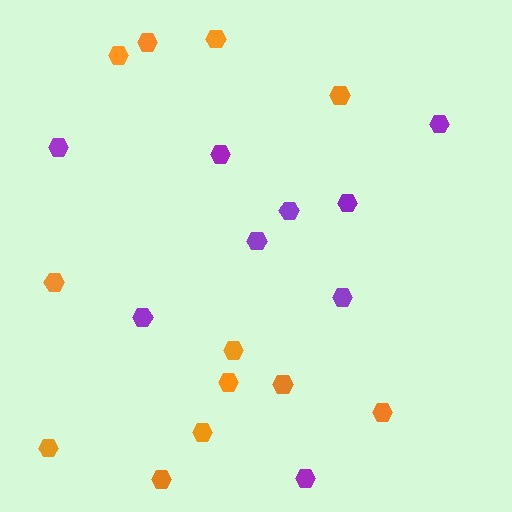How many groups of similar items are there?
There are 2 groups: one group of purple hexagons (9) and one group of orange hexagons (12).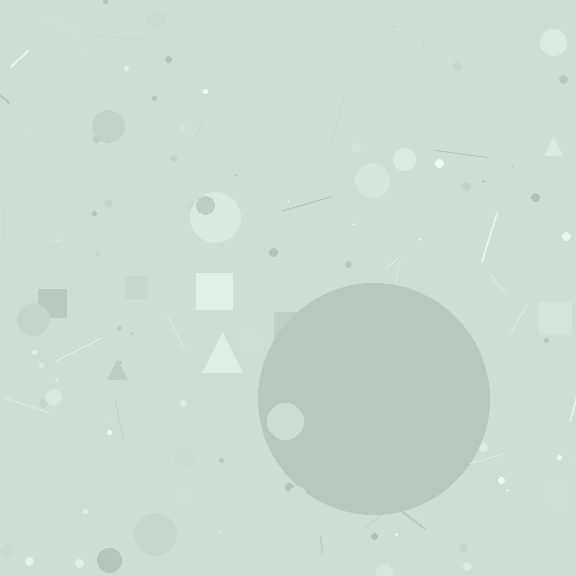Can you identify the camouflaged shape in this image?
The camouflaged shape is a circle.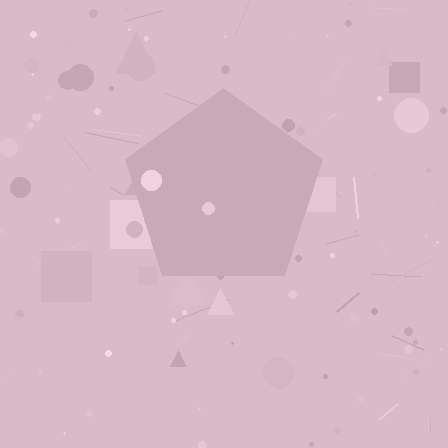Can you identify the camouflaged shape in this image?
The camouflaged shape is a pentagon.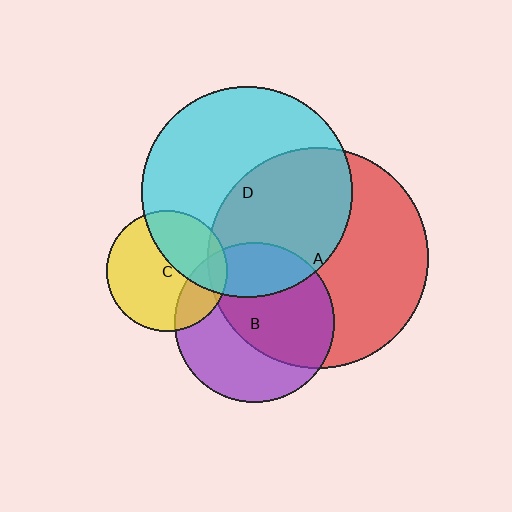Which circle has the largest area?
Circle A (red).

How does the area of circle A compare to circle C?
Approximately 3.3 times.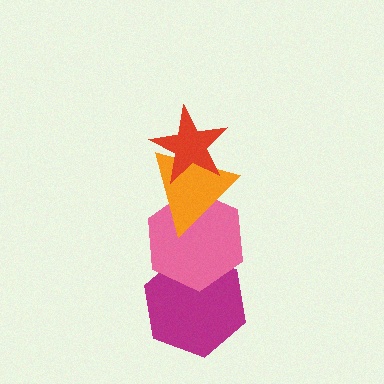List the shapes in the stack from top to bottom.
From top to bottom: the red star, the orange triangle, the pink hexagon, the magenta hexagon.